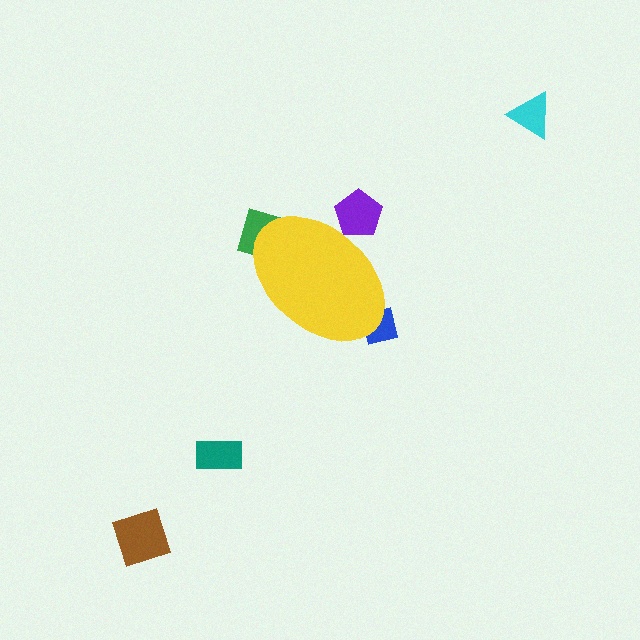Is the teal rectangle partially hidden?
No, the teal rectangle is fully visible.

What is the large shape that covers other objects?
A yellow ellipse.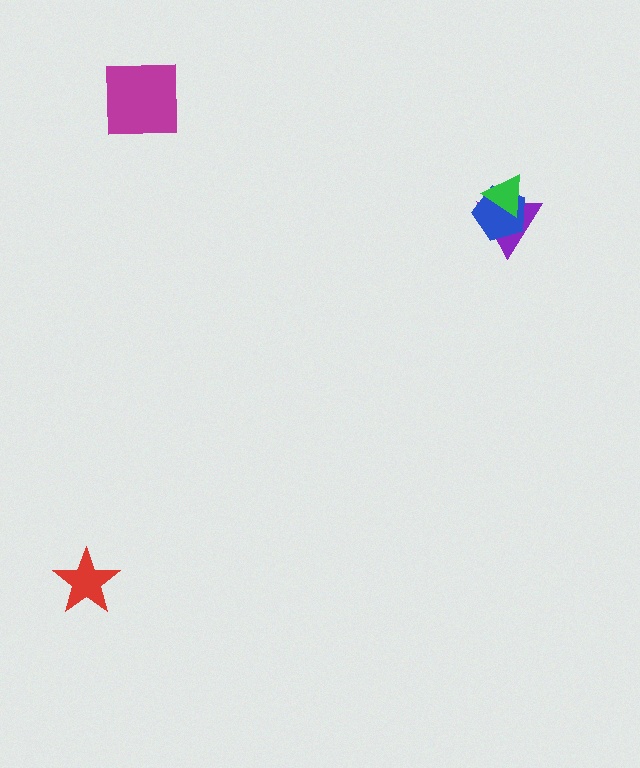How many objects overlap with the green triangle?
2 objects overlap with the green triangle.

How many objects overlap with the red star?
0 objects overlap with the red star.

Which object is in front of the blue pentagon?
The green triangle is in front of the blue pentagon.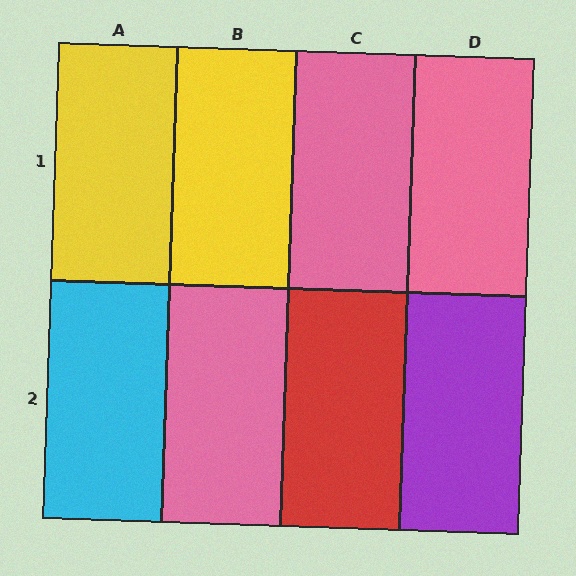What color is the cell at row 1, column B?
Yellow.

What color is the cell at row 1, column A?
Yellow.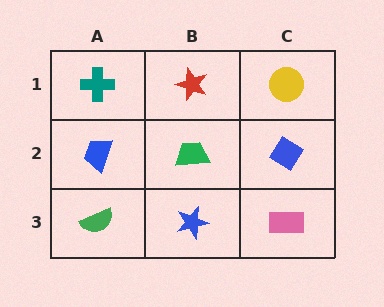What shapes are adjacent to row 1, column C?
A blue diamond (row 2, column C), a red star (row 1, column B).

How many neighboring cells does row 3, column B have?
3.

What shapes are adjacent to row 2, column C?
A yellow circle (row 1, column C), a pink rectangle (row 3, column C), a green trapezoid (row 2, column B).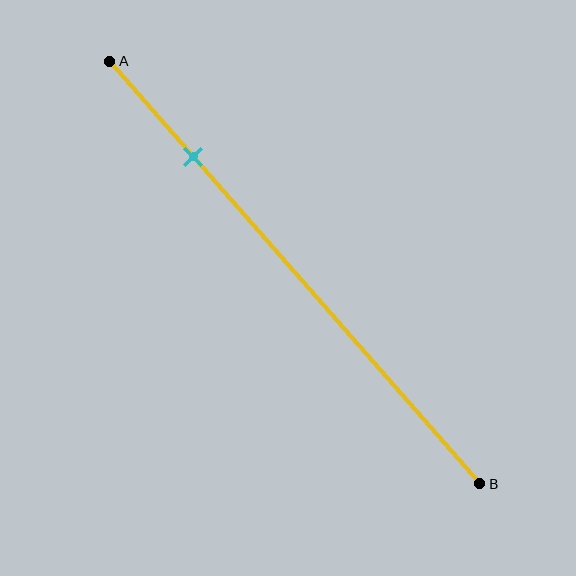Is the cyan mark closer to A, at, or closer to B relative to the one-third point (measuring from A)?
The cyan mark is closer to point A than the one-third point of segment AB.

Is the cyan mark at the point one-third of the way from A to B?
No, the mark is at about 25% from A, not at the 33% one-third point.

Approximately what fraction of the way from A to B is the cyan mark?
The cyan mark is approximately 25% of the way from A to B.